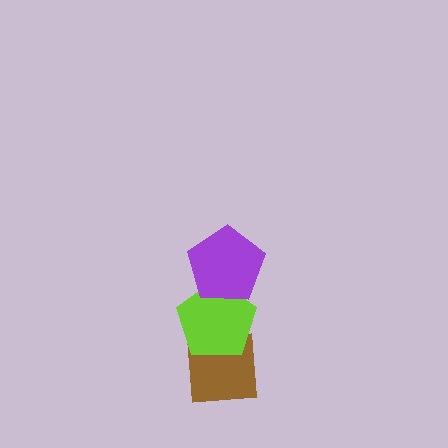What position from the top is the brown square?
The brown square is 3rd from the top.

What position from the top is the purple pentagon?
The purple pentagon is 1st from the top.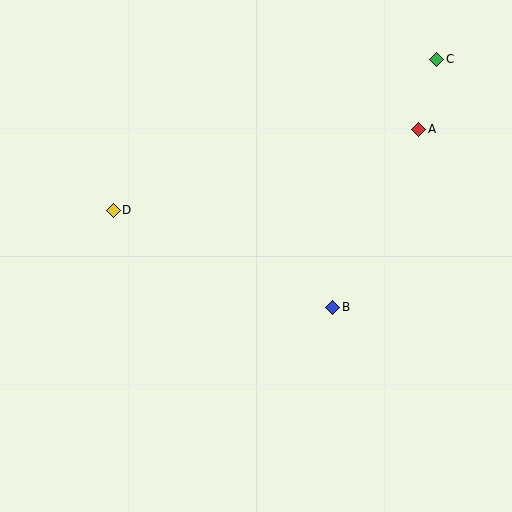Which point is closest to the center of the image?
Point B at (333, 307) is closest to the center.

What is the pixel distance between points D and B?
The distance between D and B is 240 pixels.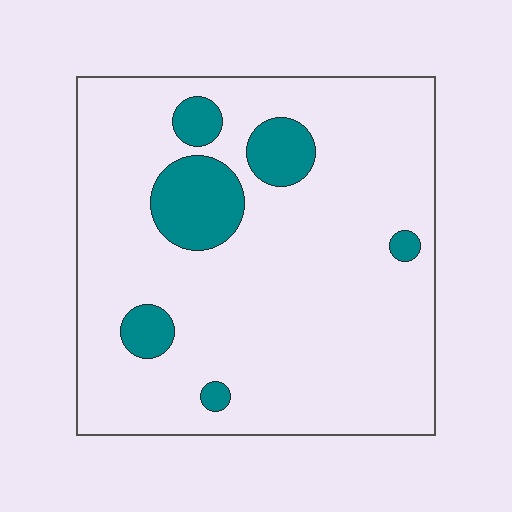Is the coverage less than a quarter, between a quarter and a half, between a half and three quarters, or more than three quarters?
Less than a quarter.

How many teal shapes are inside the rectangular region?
6.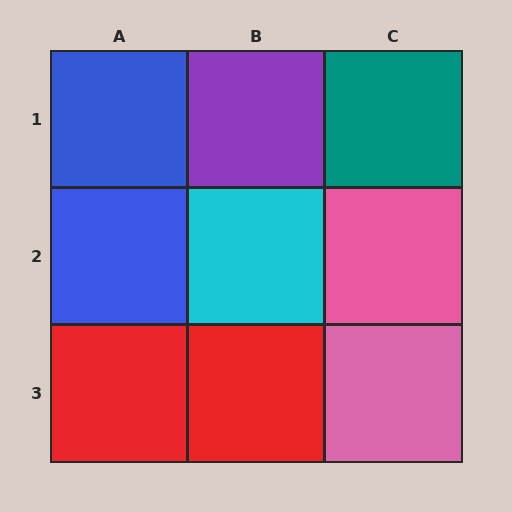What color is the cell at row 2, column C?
Pink.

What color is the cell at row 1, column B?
Purple.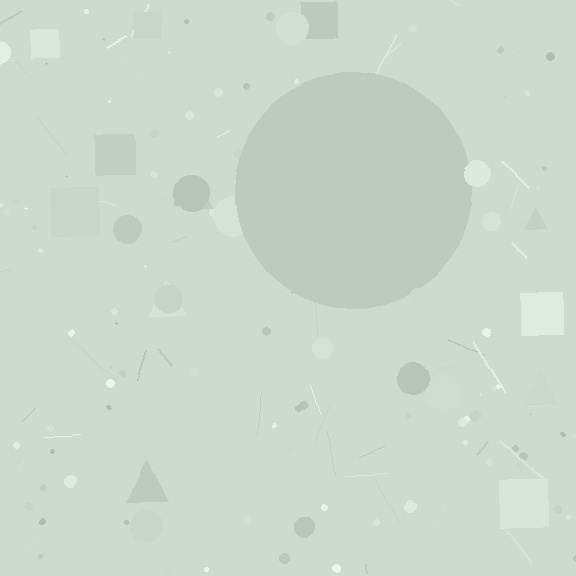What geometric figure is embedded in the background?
A circle is embedded in the background.